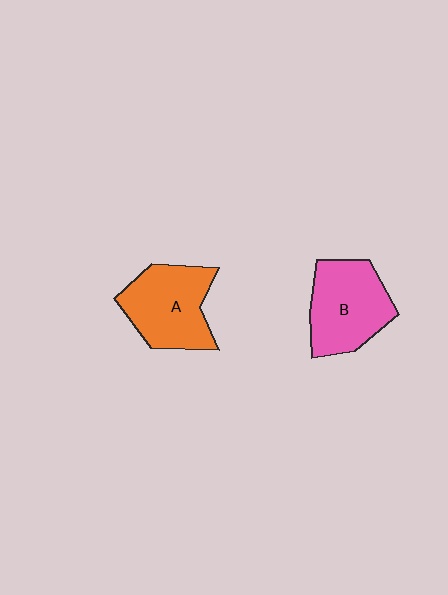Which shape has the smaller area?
Shape B (pink).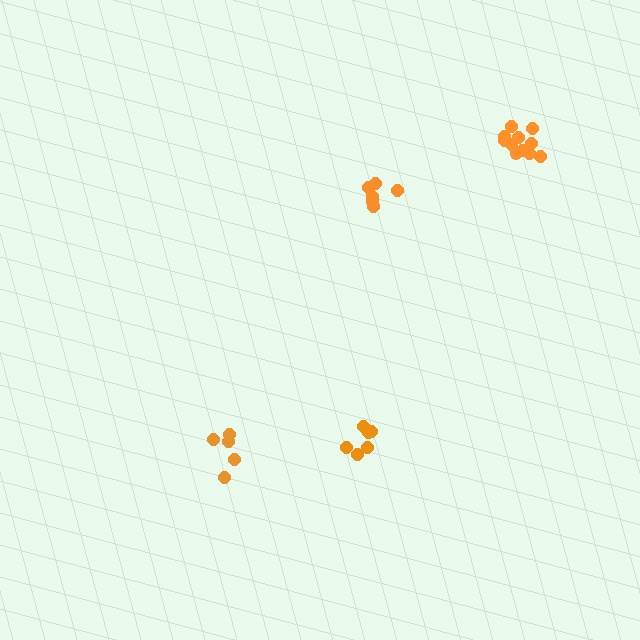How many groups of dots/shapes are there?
There are 4 groups.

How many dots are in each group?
Group 1: 6 dots, Group 2: 11 dots, Group 3: 6 dots, Group 4: 5 dots (28 total).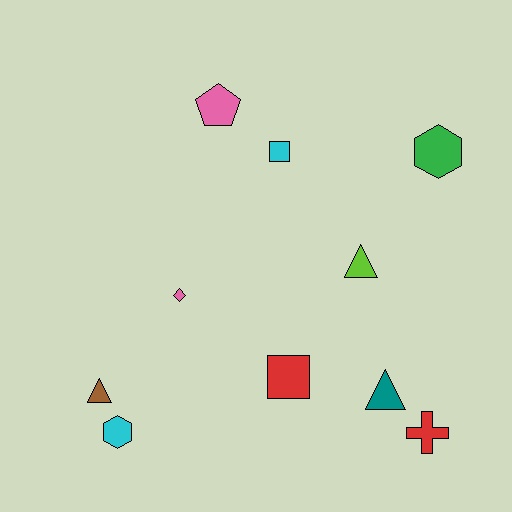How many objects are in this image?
There are 10 objects.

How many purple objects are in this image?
There are no purple objects.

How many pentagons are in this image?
There is 1 pentagon.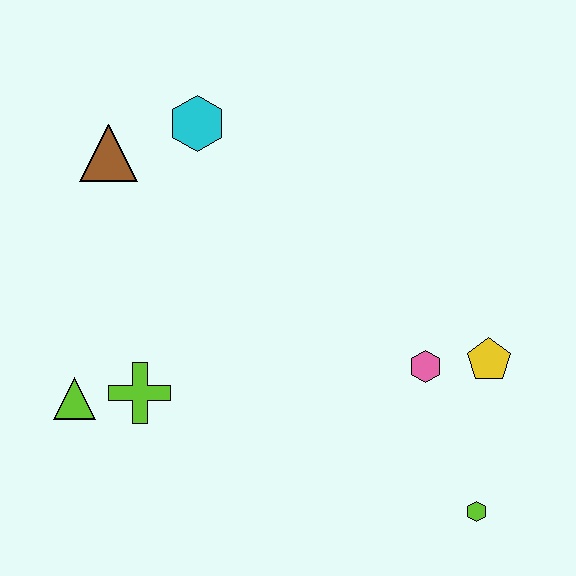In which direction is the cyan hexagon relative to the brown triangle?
The cyan hexagon is to the right of the brown triangle.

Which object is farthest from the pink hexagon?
The brown triangle is farthest from the pink hexagon.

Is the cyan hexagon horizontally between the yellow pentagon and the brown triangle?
Yes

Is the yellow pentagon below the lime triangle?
No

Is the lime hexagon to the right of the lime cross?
Yes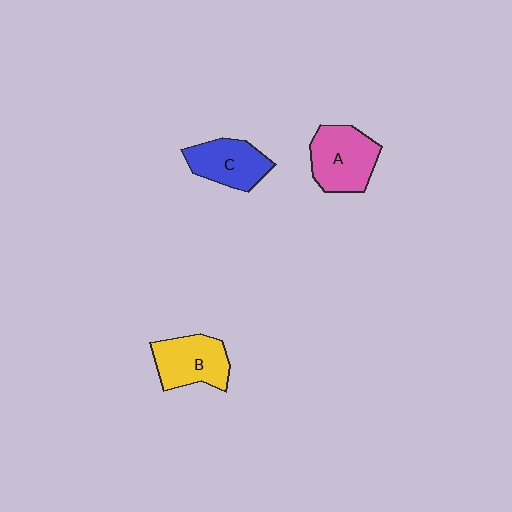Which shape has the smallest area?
Shape C (blue).